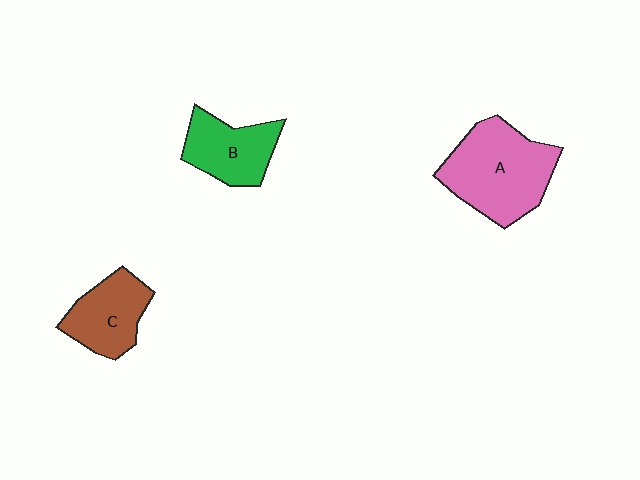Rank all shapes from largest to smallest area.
From largest to smallest: A (pink), B (green), C (brown).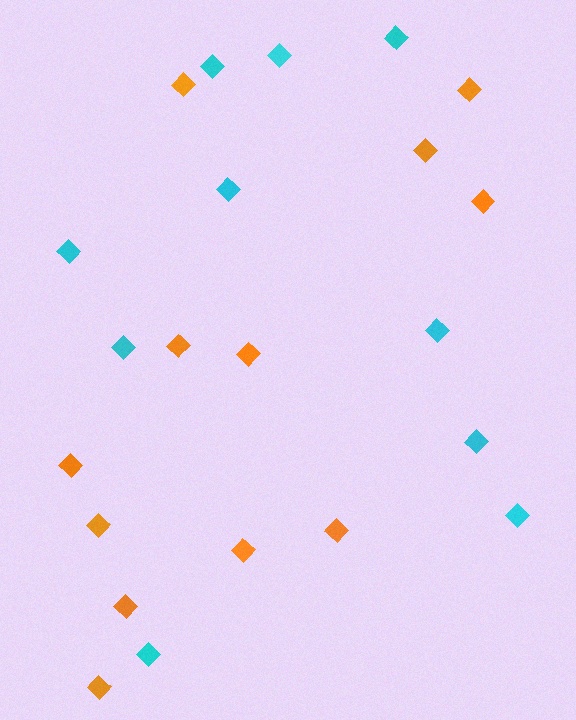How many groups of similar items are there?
There are 2 groups: one group of cyan diamonds (10) and one group of orange diamonds (12).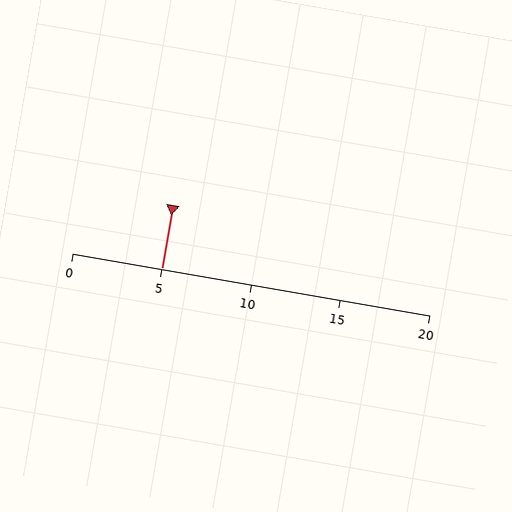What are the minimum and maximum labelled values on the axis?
The axis runs from 0 to 20.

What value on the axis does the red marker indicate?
The marker indicates approximately 5.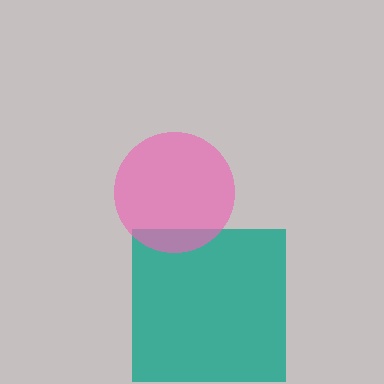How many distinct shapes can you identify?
There are 2 distinct shapes: a teal square, a pink circle.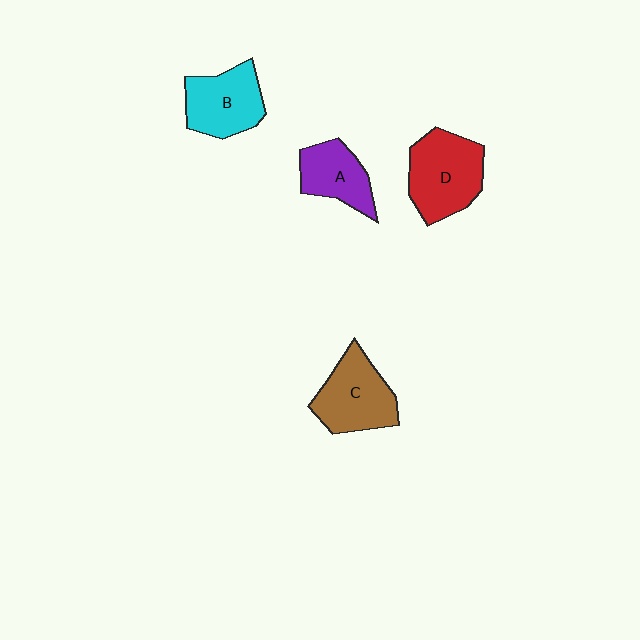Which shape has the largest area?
Shape D (red).